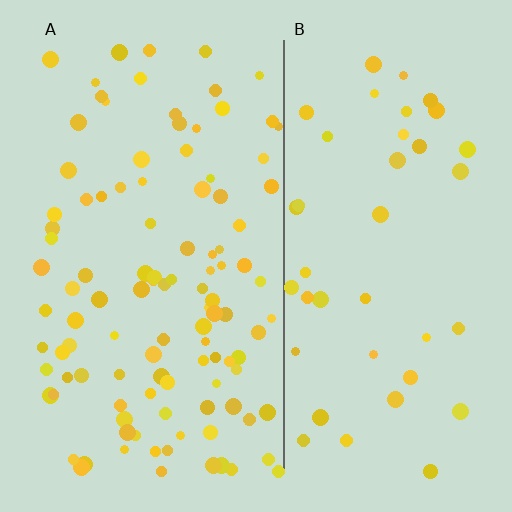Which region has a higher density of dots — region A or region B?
A (the left).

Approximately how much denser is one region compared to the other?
Approximately 2.6× — region A over region B.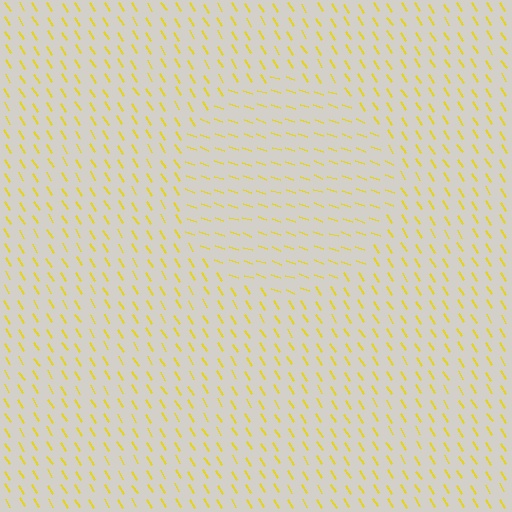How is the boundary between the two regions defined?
The boundary is defined purely by a change in line orientation (approximately 39 degrees difference). All lines are the same color and thickness.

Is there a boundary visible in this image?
Yes, there is a texture boundary formed by a change in line orientation.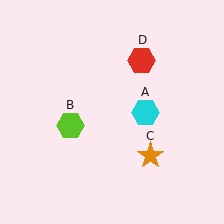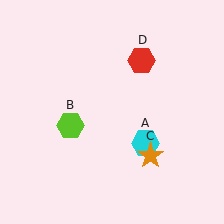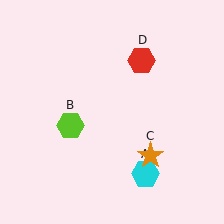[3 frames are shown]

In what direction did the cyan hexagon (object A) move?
The cyan hexagon (object A) moved down.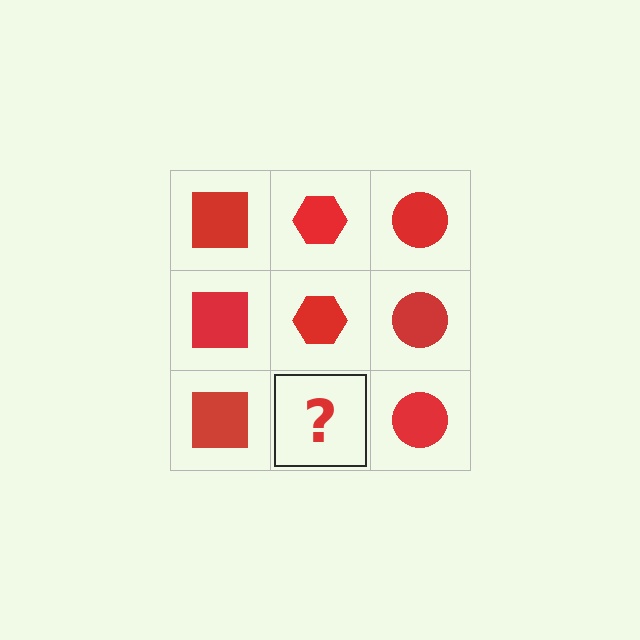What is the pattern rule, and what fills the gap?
The rule is that each column has a consistent shape. The gap should be filled with a red hexagon.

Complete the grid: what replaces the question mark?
The question mark should be replaced with a red hexagon.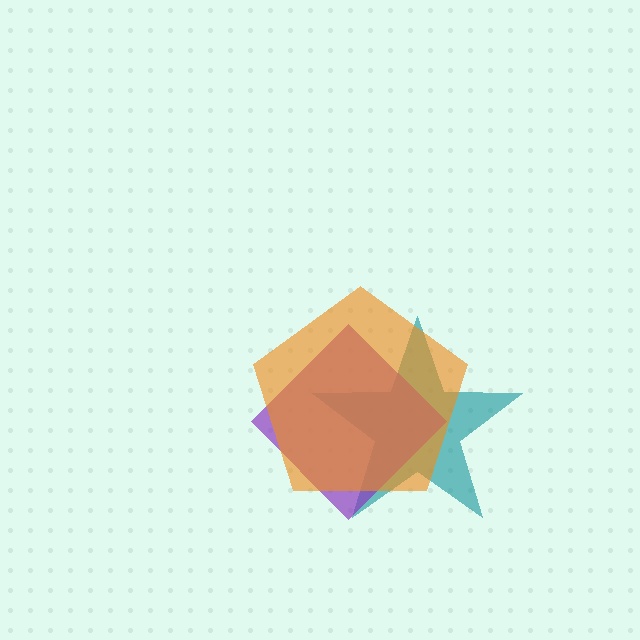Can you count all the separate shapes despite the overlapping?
Yes, there are 3 separate shapes.